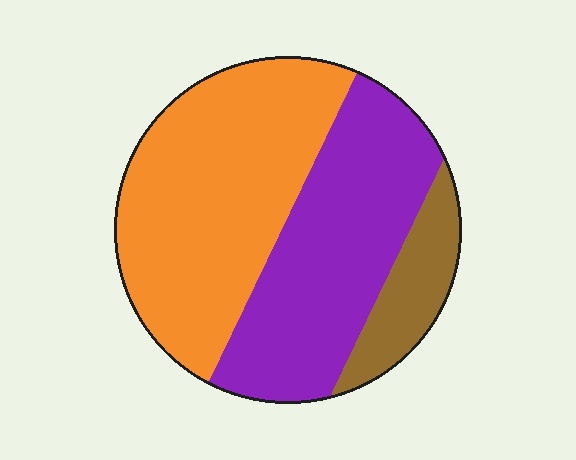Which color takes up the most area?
Orange, at roughly 50%.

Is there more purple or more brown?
Purple.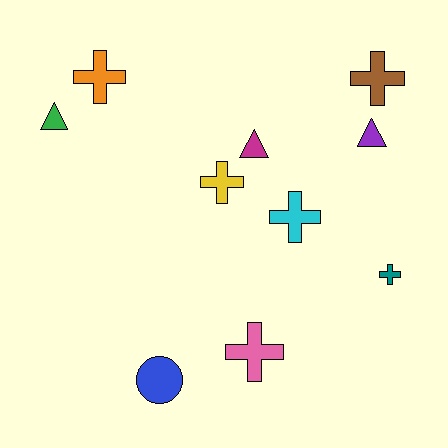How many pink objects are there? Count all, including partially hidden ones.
There is 1 pink object.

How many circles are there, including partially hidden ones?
There is 1 circle.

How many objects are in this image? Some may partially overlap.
There are 10 objects.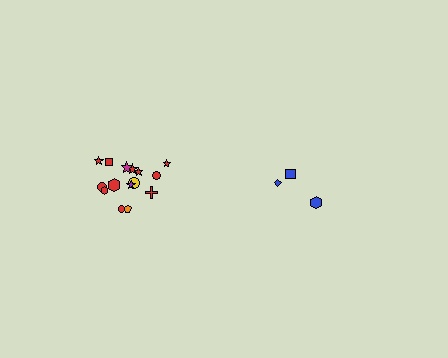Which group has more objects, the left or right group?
The left group.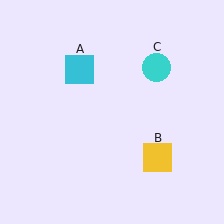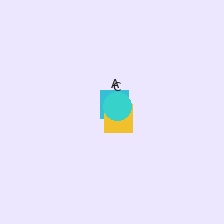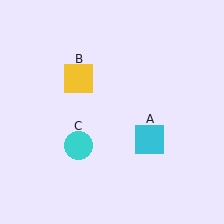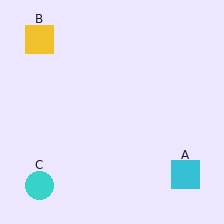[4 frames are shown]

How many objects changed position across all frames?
3 objects changed position: cyan square (object A), yellow square (object B), cyan circle (object C).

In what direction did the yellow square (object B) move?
The yellow square (object B) moved up and to the left.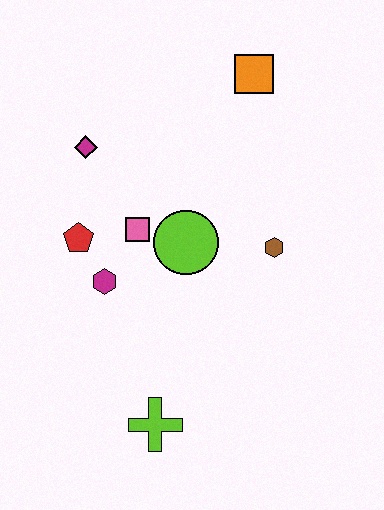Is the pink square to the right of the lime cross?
No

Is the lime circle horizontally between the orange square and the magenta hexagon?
Yes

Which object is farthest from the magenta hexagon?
The orange square is farthest from the magenta hexagon.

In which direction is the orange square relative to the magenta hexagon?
The orange square is above the magenta hexagon.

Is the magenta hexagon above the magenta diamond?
No